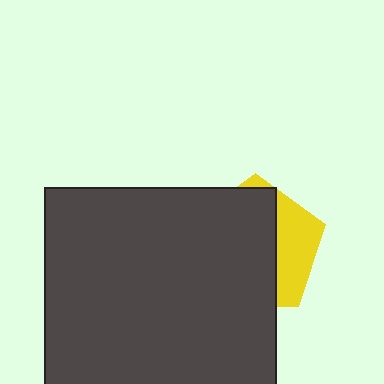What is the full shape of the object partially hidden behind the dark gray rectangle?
The partially hidden object is a yellow pentagon.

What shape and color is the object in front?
The object in front is a dark gray rectangle.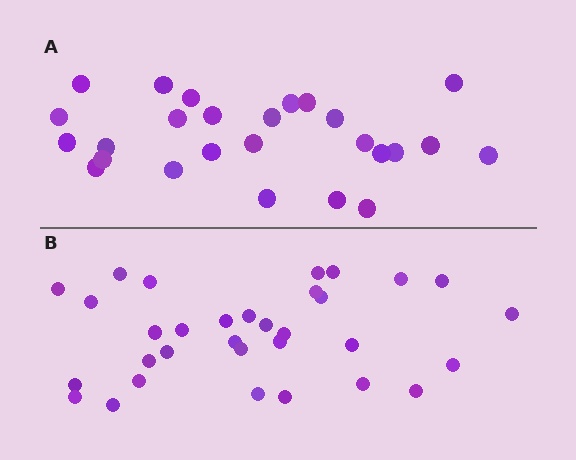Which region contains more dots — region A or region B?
Region B (the bottom region) has more dots.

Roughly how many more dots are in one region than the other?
Region B has about 6 more dots than region A.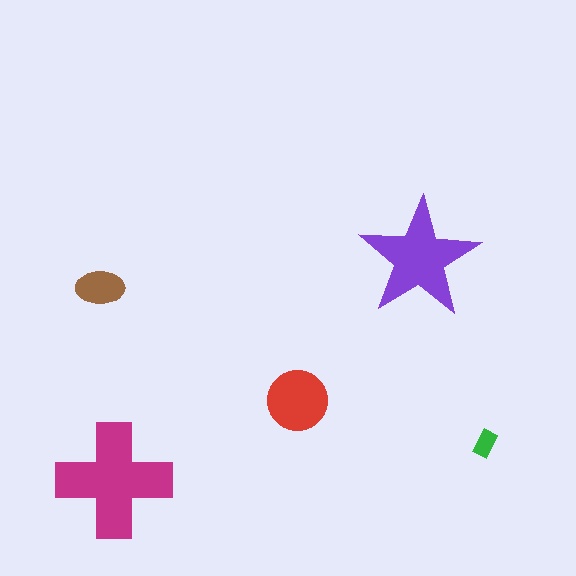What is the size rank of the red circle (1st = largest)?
3rd.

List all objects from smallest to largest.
The green rectangle, the brown ellipse, the red circle, the purple star, the magenta cross.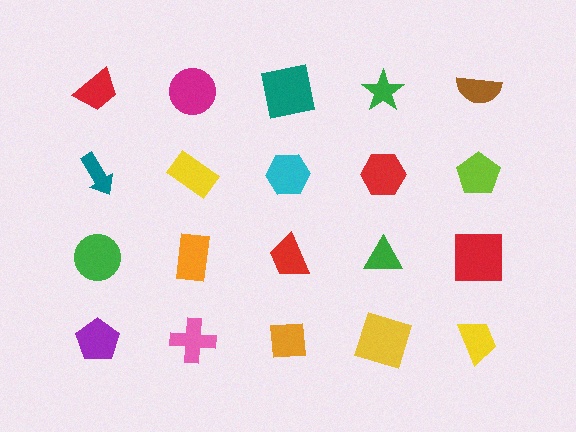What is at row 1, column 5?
A brown semicircle.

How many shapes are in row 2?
5 shapes.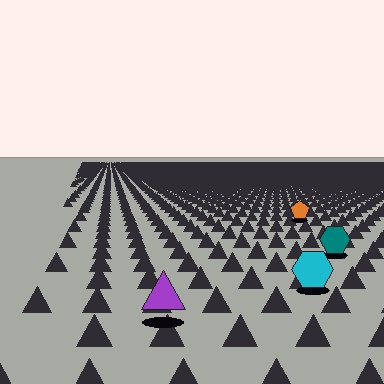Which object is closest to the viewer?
The purple triangle is closest. The texture marks near it are larger and more spread out.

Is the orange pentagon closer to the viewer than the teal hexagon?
No. The teal hexagon is closer — you can tell from the texture gradient: the ground texture is coarser near it.